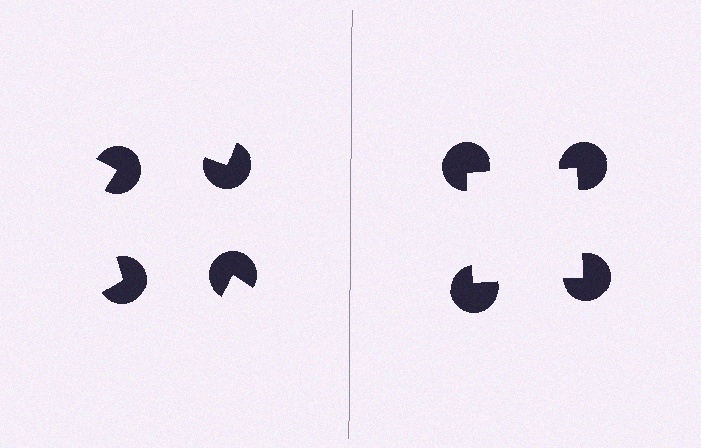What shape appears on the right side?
An illusory square.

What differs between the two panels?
The pac-man discs are positioned identically on both sides; only the wedge orientations differ. On the right they align to a square; on the left they are misaligned.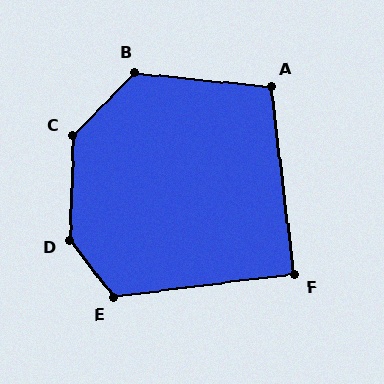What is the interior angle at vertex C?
Approximately 137 degrees (obtuse).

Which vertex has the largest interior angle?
D, at approximately 141 degrees.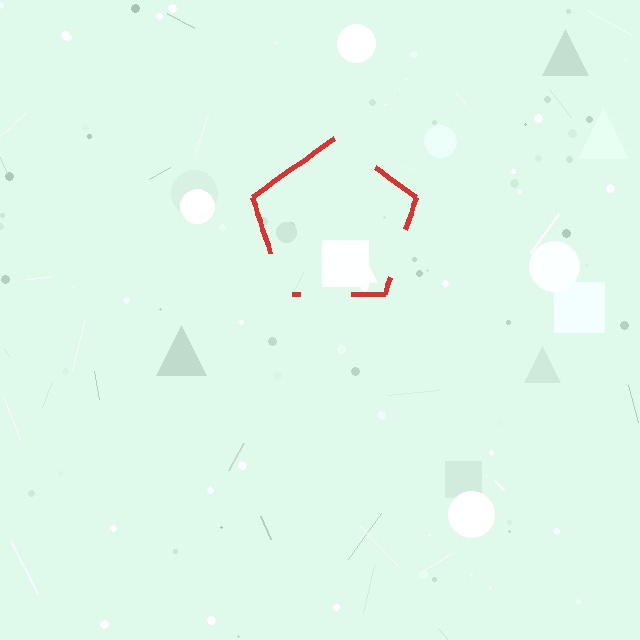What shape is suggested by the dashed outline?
The dashed outline suggests a pentagon.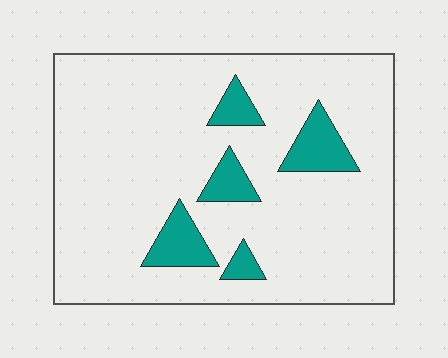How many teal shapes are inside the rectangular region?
5.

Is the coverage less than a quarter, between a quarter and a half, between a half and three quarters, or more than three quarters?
Less than a quarter.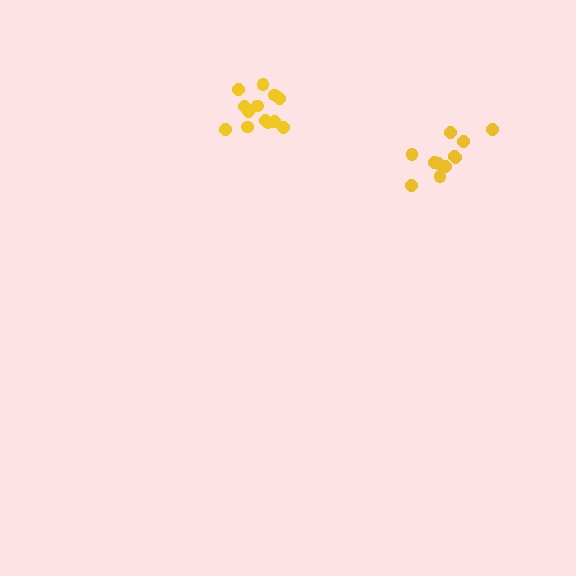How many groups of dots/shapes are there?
There are 2 groups.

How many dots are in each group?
Group 1: 11 dots, Group 2: 13 dots (24 total).